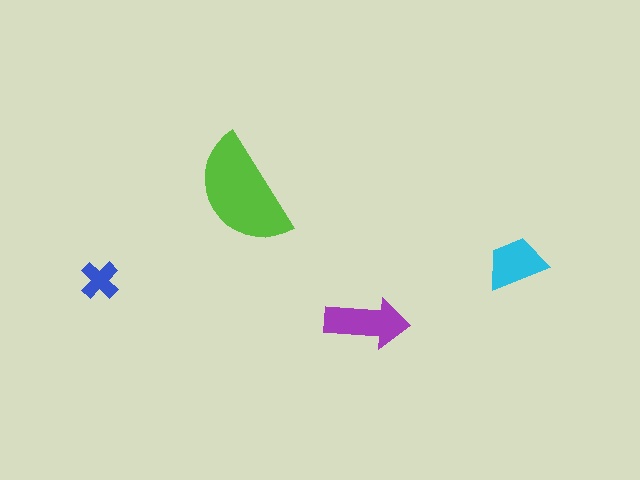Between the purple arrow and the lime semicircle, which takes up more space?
The lime semicircle.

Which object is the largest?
The lime semicircle.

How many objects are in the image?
There are 4 objects in the image.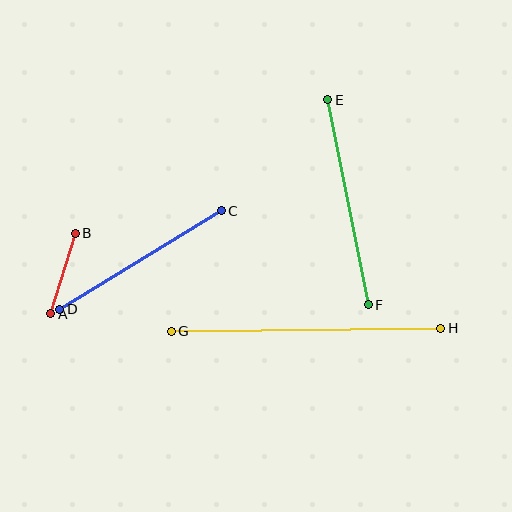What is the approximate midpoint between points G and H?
The midpoint is at approximately (306, 330) pixels.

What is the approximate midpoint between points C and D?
The midpoint is at approximately (141, 260) pixels.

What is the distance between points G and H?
The distance is approximately 270 pixels.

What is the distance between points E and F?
The distance is approximately 209 pixels.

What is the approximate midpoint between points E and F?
The midpoint is at approximately (348, 202) pixels.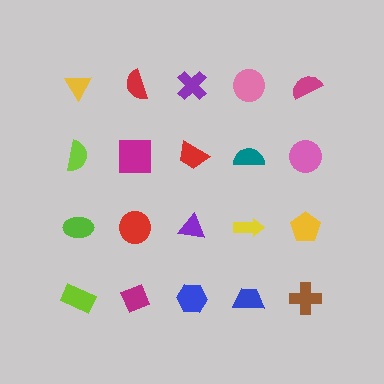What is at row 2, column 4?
A teal semicircle.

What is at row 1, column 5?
A magenta semicircle.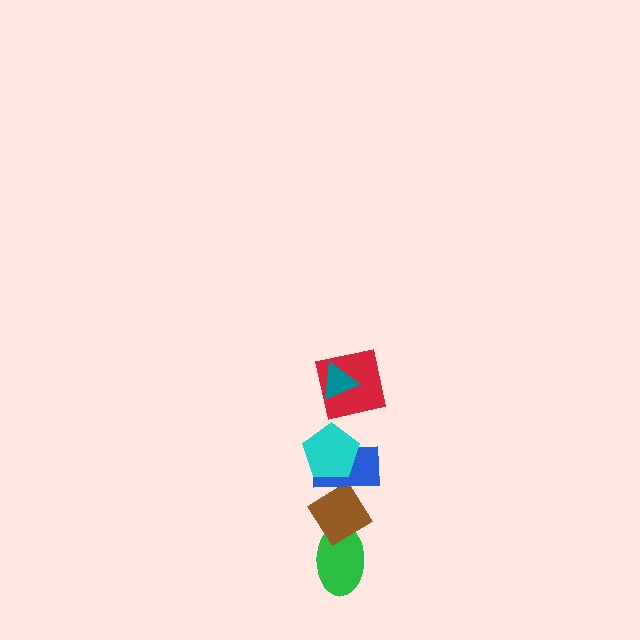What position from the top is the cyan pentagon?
The cyan pentagon is 3rd from the top.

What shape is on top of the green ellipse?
The brown diamond is on top of the green ellipse.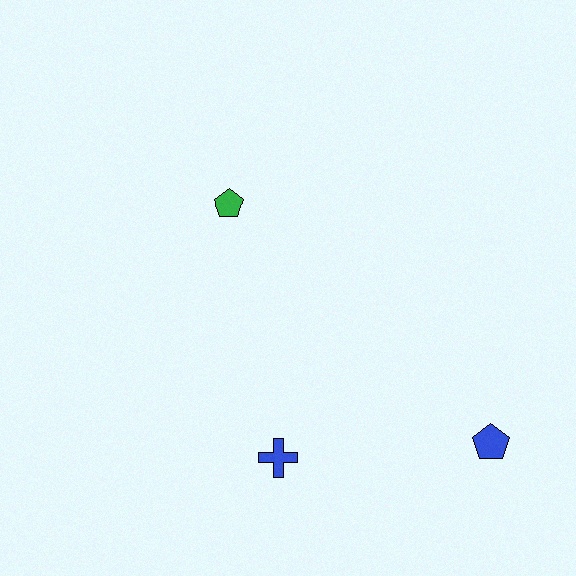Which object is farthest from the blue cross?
The green pentagon is farthest from the blue cross.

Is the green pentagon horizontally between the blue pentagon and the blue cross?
No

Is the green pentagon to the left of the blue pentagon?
Yes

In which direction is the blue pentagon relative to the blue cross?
The blue pentagon is to the right of the blue cross.